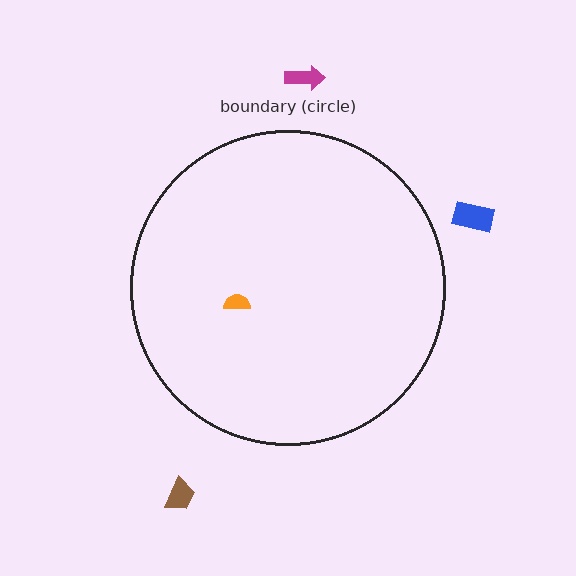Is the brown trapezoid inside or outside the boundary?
Outside.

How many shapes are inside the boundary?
1 inside, 3 outside.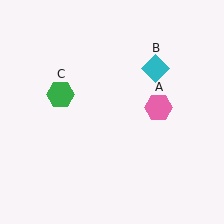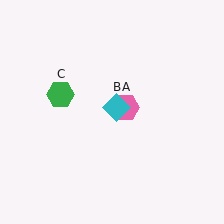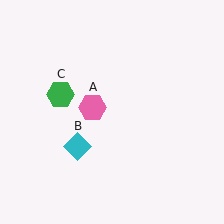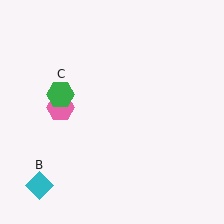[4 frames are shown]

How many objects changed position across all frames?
2 objects changed position: pink hexagon (object A), cyan diamond (object B).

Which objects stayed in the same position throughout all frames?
Green hexagon (object C) remained stationary.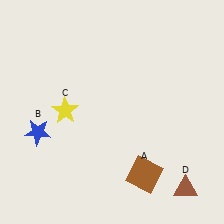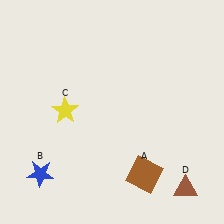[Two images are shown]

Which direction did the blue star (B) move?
The blue star (B) moved down.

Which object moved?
The blue star (B) moved down.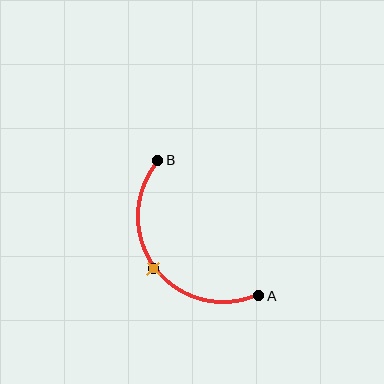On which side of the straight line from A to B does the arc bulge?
The arc bulges below and to the left of the straight line connecting A and B.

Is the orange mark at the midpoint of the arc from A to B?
Yes. The orange mark lies on the arc at equal arc-length from both A and B — it is the arc midpoint.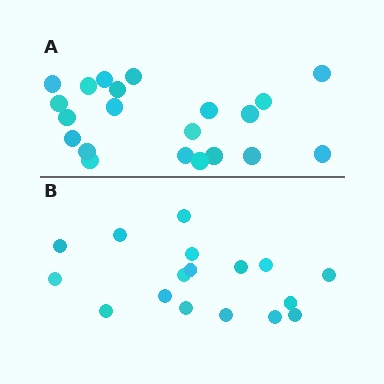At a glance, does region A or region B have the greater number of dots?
Region A (the top region) has more dots.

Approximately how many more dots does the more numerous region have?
Region A has about 4 more dots than region B.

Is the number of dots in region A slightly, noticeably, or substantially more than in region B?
Region A has only slightly more — the two regions are fairly close. The ratio is roughly 1.2 to 1.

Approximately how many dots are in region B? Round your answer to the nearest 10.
About 20 dots. (The exact count is 17, which rounds to 20.)